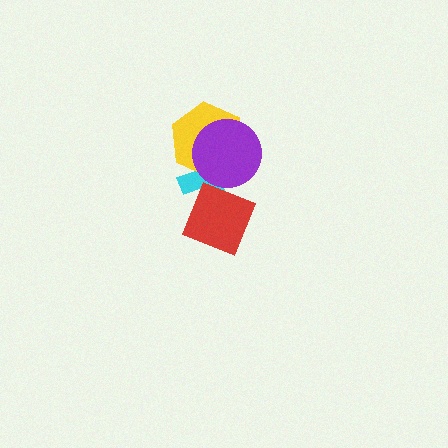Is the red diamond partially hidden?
Yes, it is partially covered by another shape.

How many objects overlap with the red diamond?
2 objects overlap with the red diamond.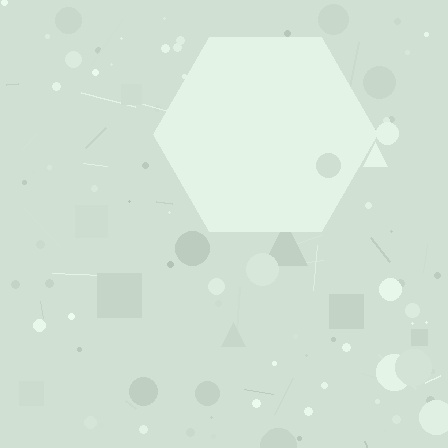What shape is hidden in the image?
A hexagon is hidden in the image.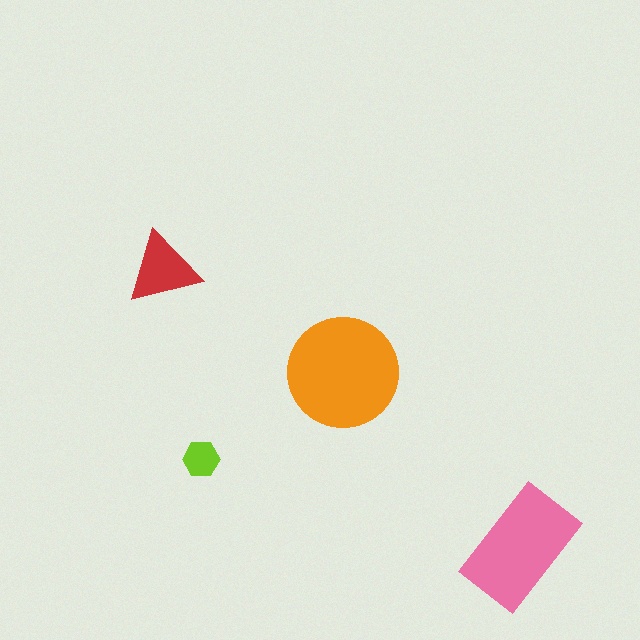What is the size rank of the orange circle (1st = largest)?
1st.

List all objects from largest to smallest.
The orange circle, the pink rectangle, the red triangle, the lime hexagon.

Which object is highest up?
The red triangle is topmost.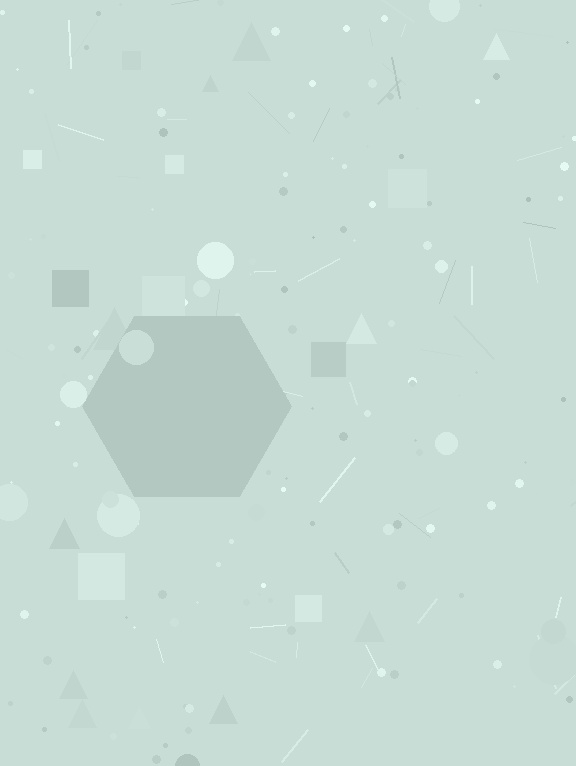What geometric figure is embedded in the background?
A hexagon is embedded in the background.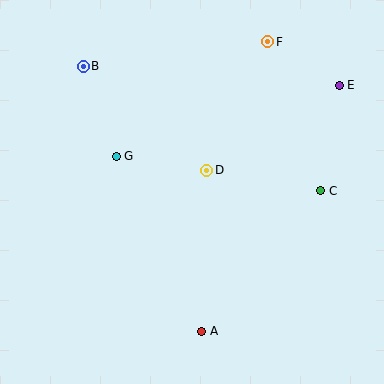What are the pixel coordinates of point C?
Point C is at (321, 191).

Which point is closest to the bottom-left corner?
Point A is closest to the bottom-left corner.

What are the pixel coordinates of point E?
Point E is at (339, 85).